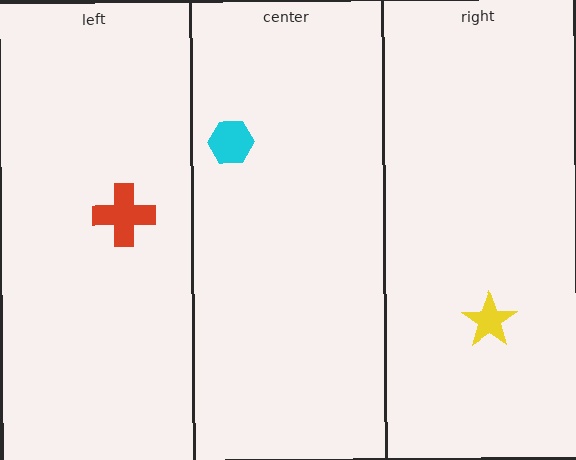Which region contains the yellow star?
The right region.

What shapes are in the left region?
The red cross.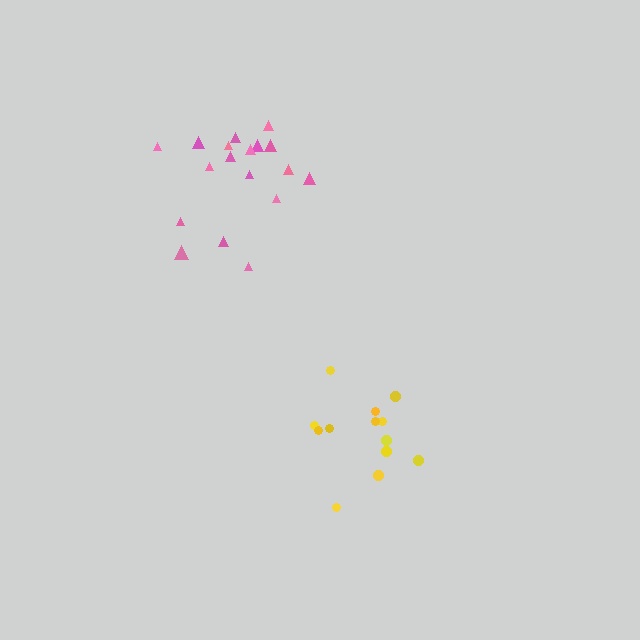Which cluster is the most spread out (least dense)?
Pink.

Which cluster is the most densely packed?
Yellow.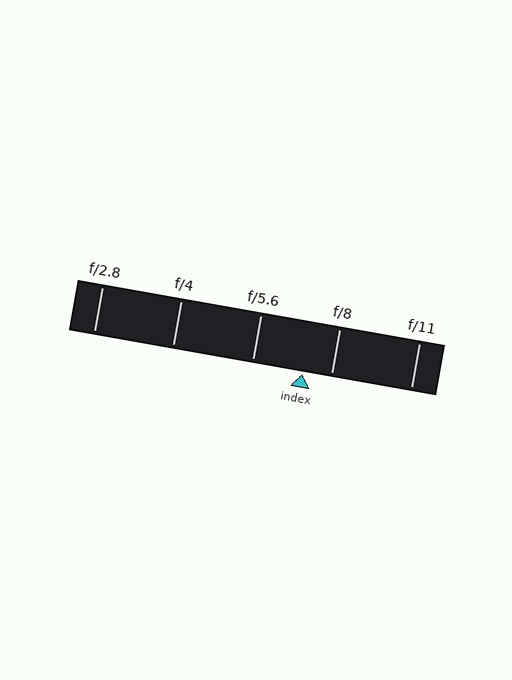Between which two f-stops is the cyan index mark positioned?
The index mark is between f/5.6 and f/8.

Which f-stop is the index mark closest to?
The index mark is closest to f/8.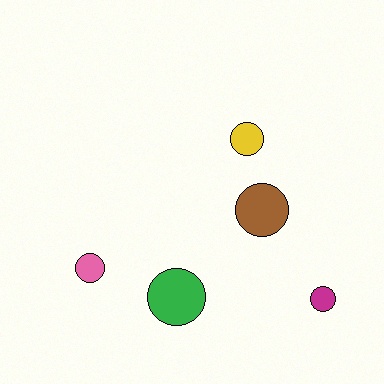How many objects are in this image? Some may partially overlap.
There are 5 objects.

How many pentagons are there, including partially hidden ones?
There are no pentagons.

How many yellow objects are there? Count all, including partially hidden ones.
There is 1 yellow object.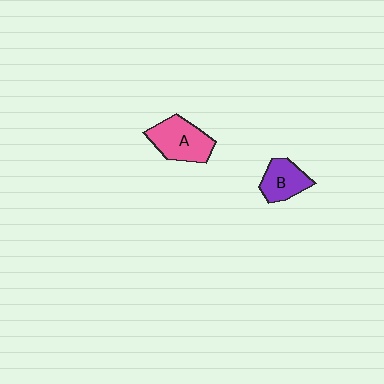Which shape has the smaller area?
Shape B (purple).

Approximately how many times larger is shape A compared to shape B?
Approximately 1.4 times.